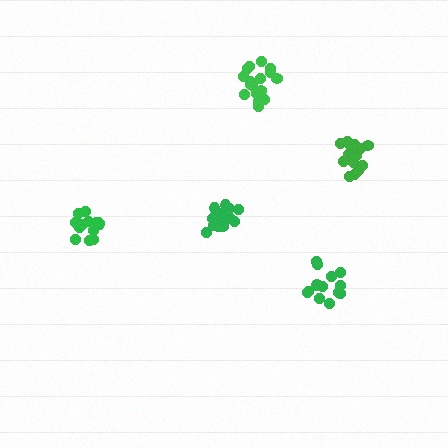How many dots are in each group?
Group 1: 15 dots, Group 2: 14 dots, Group 3: 17 dots, Group 4: 17 dots, Group 5: 18 dots (81 total).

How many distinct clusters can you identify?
There are 5 distinct clusters.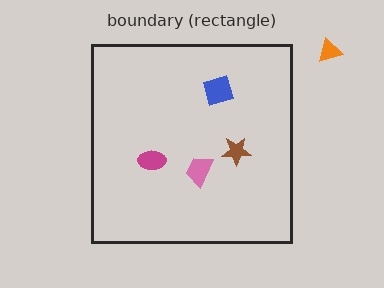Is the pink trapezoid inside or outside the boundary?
Inside.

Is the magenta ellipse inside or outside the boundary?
Inside.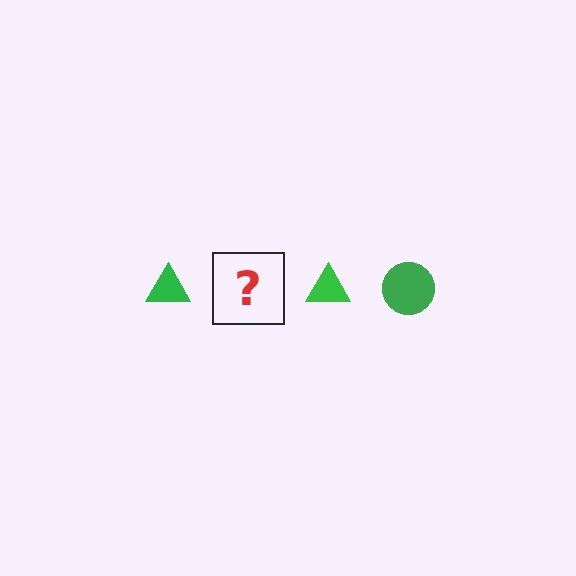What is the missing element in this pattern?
The missing element is a green circle.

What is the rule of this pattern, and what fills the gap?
The rule is that the pattern cycles through triangle, circle shapes in green. The gap should be filled with a green circle.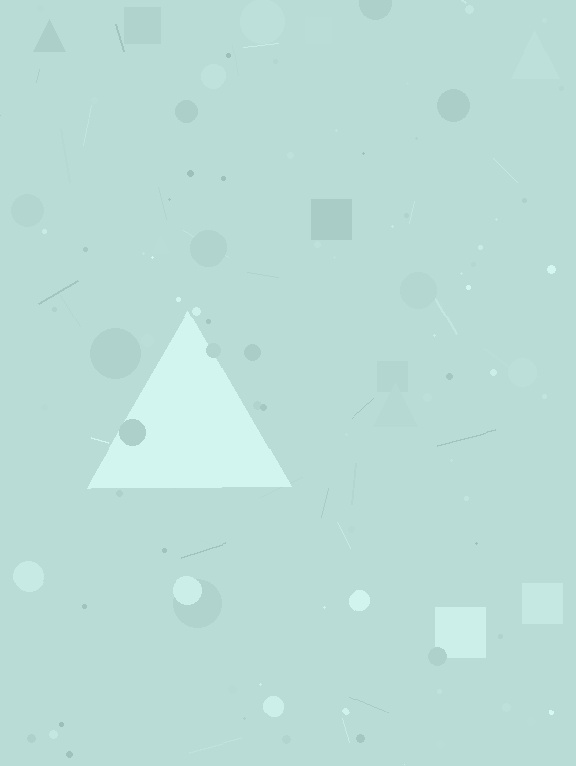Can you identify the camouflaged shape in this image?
The camouflaged shape is a triangle.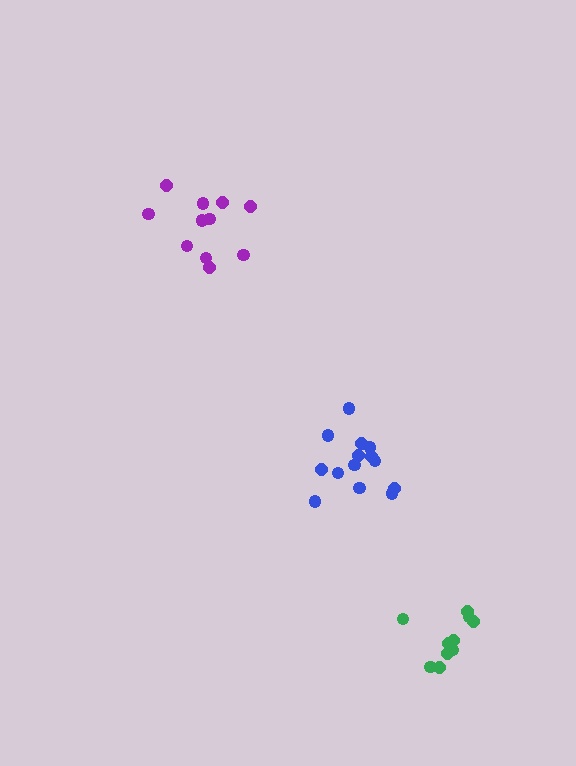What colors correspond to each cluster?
The clusters are colored: blue, purple, green.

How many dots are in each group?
Group 1: 14 dots, Group 2: 11 dots, Group 3: 10 dots (35 total).